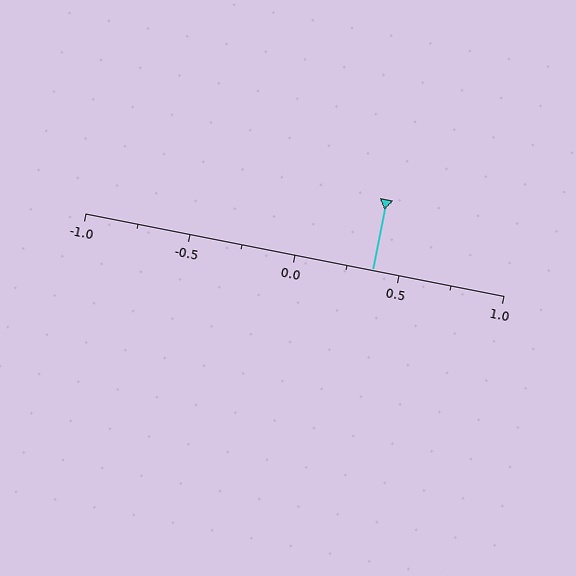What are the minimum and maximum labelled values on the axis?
The axis runs from -1.0 to 1.0.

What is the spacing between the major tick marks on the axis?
The major ticks are spaced 0.5 apart.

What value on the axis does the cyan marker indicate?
The marker indicates approximately 0.38.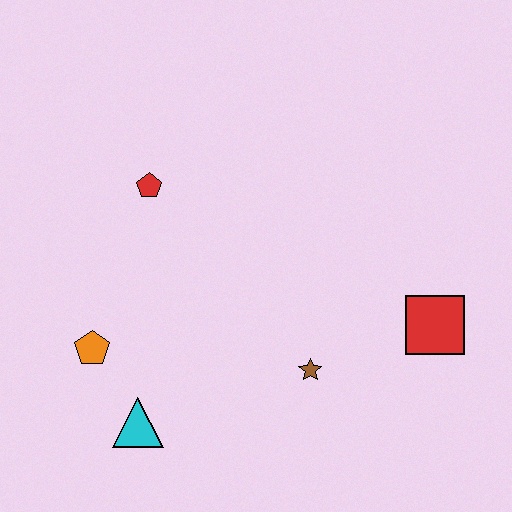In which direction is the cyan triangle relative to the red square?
The cyan triangle is to the left of the red square.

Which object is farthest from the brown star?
The red pentagon is farthest from the brown star.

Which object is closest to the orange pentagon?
The cyan triangle is closest to the orange pentagon.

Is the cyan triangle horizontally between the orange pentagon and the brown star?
Yes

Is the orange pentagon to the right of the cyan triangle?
No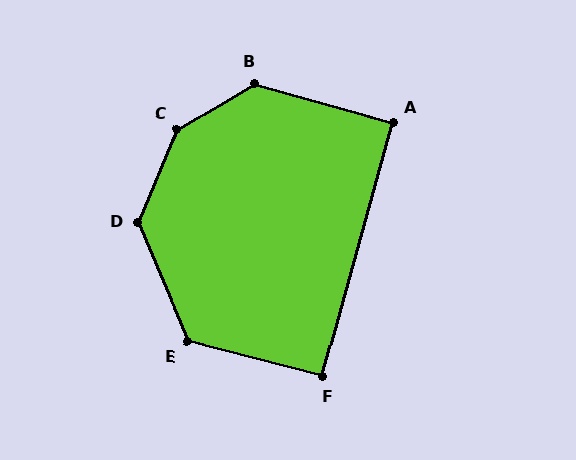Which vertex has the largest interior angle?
C, at approximately 143 degrees.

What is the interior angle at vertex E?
Approximately 127 degrees (obtuse).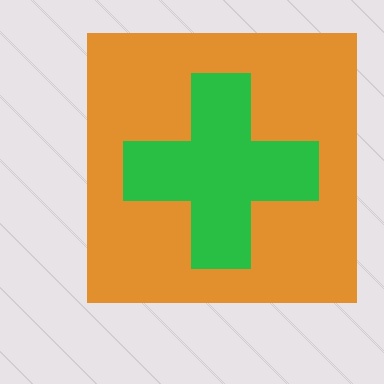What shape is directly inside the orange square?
The green cross.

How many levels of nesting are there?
2.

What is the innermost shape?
The green cross.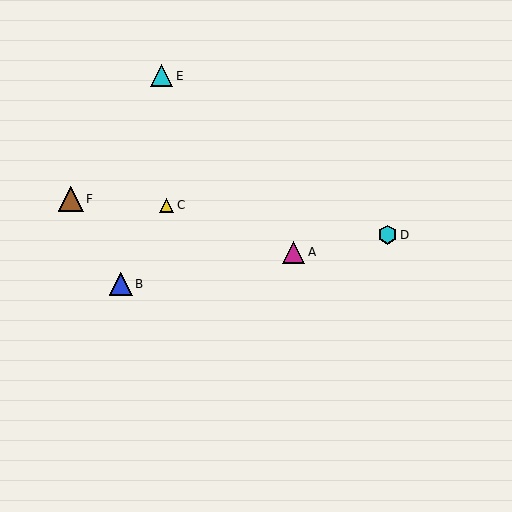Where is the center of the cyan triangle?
The center of the cyan triangle is at (162, 76).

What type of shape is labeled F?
Shape F is a brown triangle.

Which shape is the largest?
The brown triangle (labeled F) is the largest.